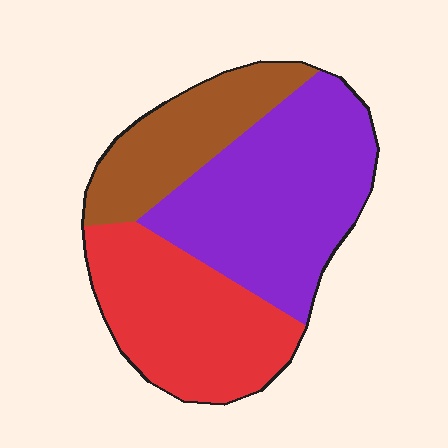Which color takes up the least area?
Brown, at roughly 20%.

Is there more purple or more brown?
Purple.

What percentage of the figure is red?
Red covers about 35% of the figure.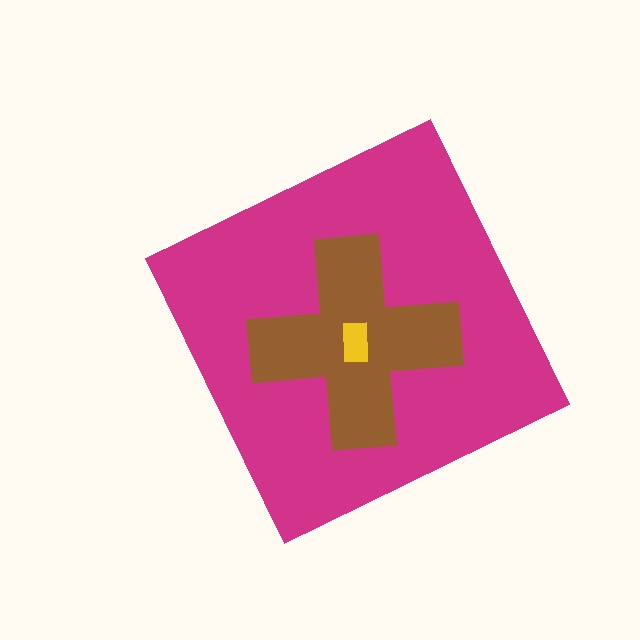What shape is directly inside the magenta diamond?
The brown cross.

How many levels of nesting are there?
3.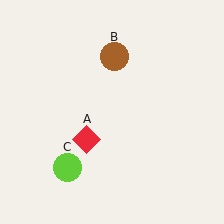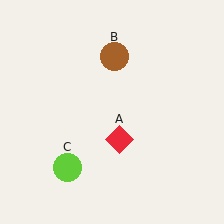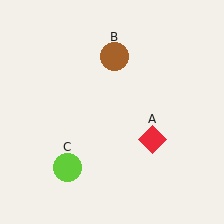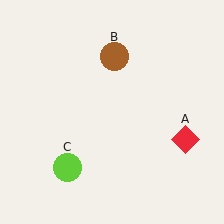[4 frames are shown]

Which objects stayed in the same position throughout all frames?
Brown circle (object B) and lime circle (object C) remained stationary.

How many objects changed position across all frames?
1 object changed position: red diamond (object A).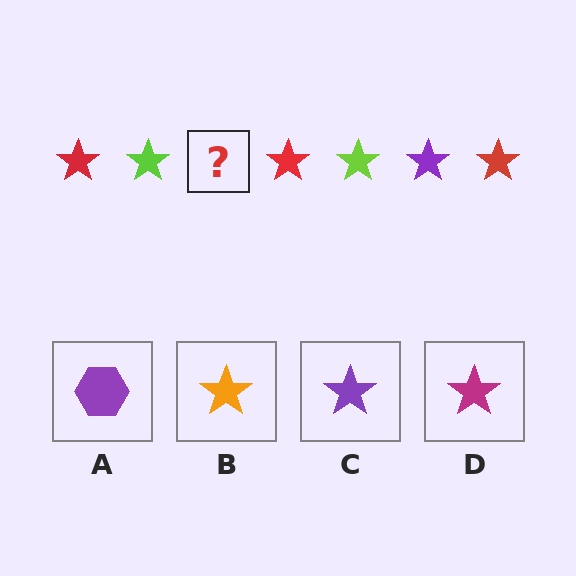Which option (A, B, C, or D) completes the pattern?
C.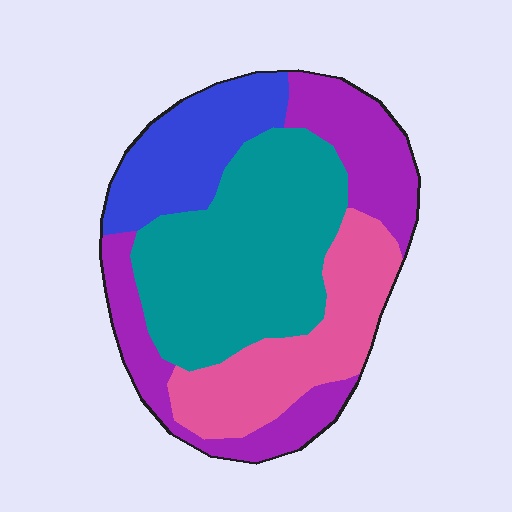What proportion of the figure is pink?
Pink covers 22% of the figure.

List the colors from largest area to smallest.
From largest to smallest: teal, purple, pink, blue.